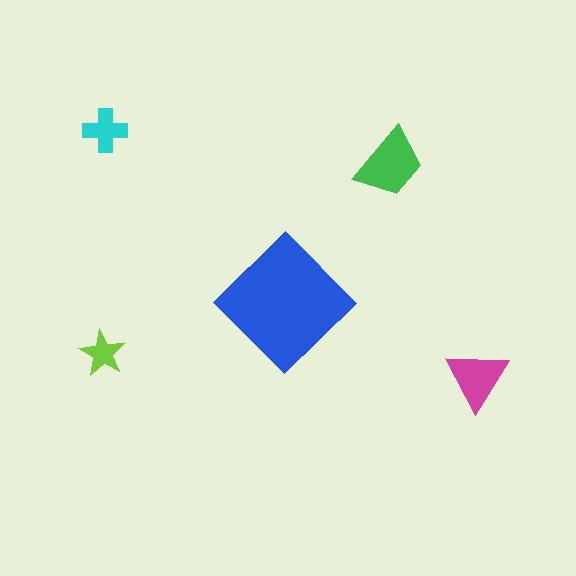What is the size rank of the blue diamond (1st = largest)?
1st.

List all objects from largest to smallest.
The blue diamond, the green trapezoid, the magenta triangle, the cyan cross, the lime star.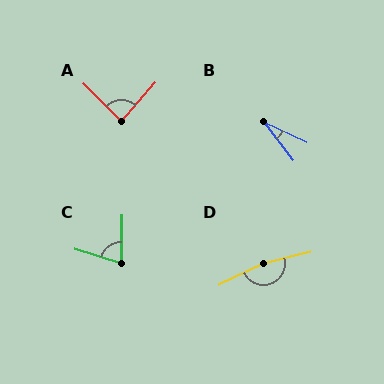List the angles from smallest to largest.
B (28°), C (74°), A (86°), D (168°).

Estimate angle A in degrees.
Approximately 86 degrees.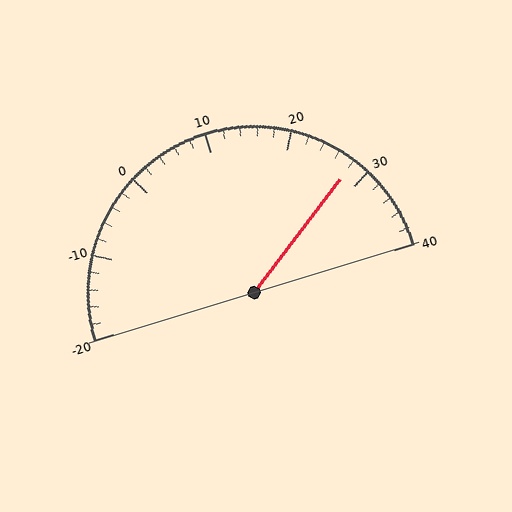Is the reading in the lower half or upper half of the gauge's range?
The reading is in the upper half of the range (-20 to 40).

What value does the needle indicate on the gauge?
The needle indicates approximately 28.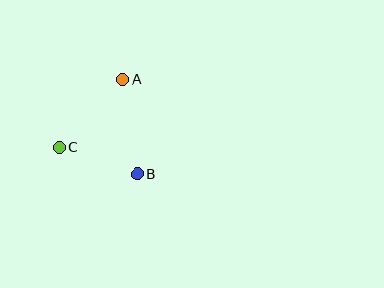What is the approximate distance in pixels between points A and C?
The distance between A and C is approximately 94 pixels.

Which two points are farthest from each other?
Points A and B are farthest from each other.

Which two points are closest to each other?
Points B and C are closest to each other.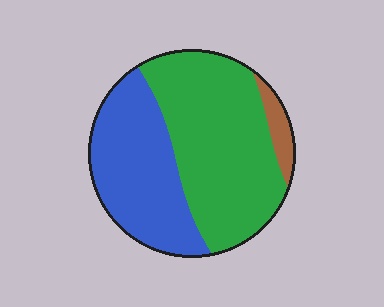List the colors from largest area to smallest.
From largest to smallest: green, blue, brown.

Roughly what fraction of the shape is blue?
Blue takes up about two fifths (2/5) of the shape.